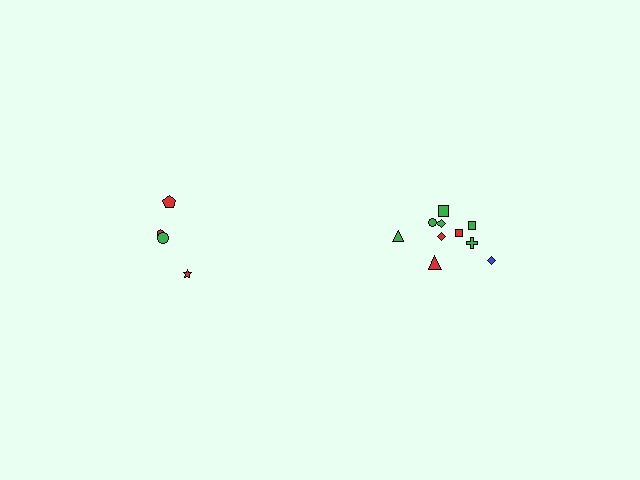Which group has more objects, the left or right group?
The right group.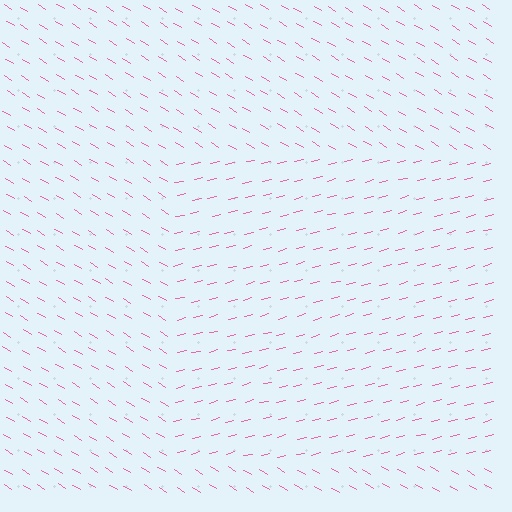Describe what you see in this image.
The image is filled with small pink line segments. A rectangle region in the image has lines oriented differently from the surrounding lines, creating a visible texture boundary.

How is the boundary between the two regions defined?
The boundary is defined purely by a change in line orientation (approximately 45 degrees difference). All lines are the same color and thickness.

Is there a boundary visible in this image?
Yes, there is a texture boundary formed by a change in line orientation.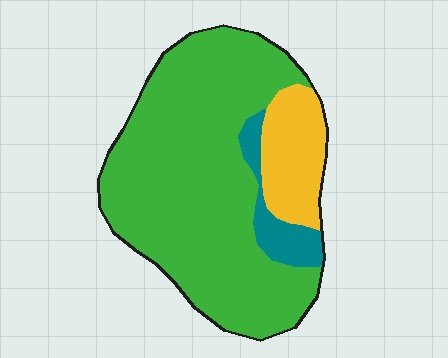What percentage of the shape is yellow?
Yellow takes up less than a sixth of the shape.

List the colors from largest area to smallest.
From largest to smallest: green, yellow, teal.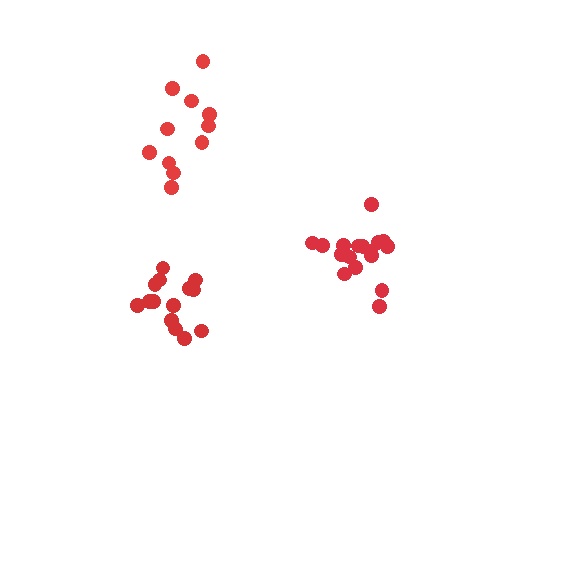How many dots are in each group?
Group 1: 14 dots, Group 2: 17 dots, Group 3: 11 dots (42 total).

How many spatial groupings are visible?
There are 3 spatial groupings.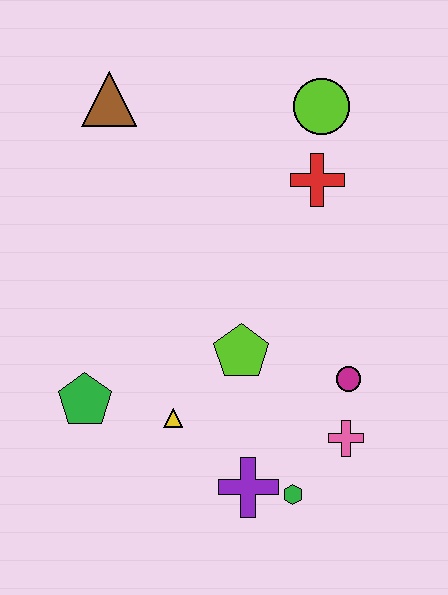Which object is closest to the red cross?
The lime circle is closest to the red cross.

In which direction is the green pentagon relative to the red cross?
The green pentagon is to the left of the red cross.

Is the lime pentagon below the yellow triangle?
No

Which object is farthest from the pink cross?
The brown triangle is farthest from the pink cross.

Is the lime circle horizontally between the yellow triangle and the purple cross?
No